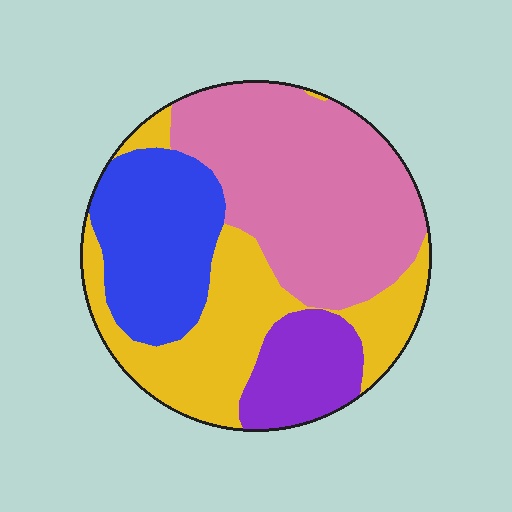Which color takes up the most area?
Pink, at roughly 40%.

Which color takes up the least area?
Purple, at roughly 10%.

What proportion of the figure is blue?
Blue covers about 20% of the figure.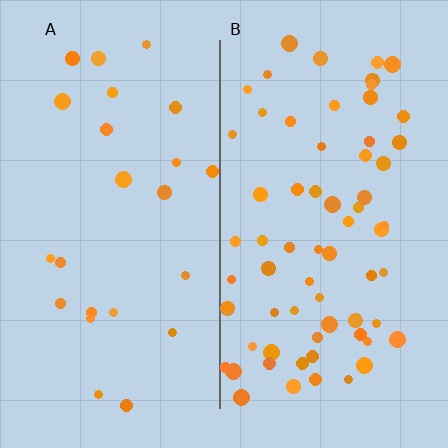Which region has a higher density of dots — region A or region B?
B (the right).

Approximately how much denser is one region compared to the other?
Approximately 2.8× — region B over region A.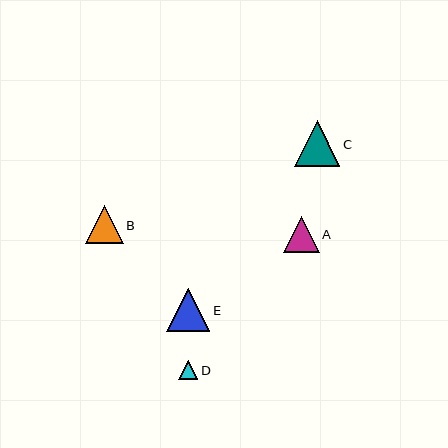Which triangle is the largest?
Triangle C is the largest with a size of approximately 46 pixels.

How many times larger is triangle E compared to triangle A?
Triangle E is approximately 1.2 times the size of triangle A.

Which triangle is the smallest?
Triangle D is the smallest with a size of approximately 19 pixels.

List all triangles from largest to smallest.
From largest to smallest: C, E, B, A, D.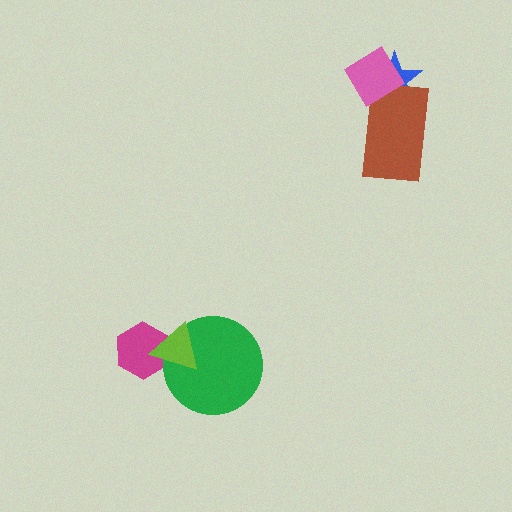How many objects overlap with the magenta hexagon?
1 object overlaps with the magenta hexagon.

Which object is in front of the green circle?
The lime triangle is in front of the green circle.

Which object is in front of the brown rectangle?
The pink diamond is in front of the brown rectangle.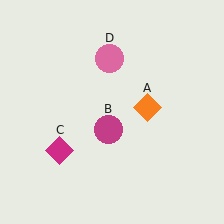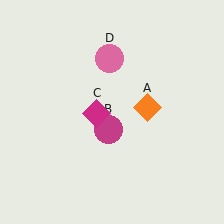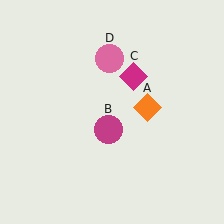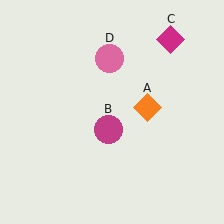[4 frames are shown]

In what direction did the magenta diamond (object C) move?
The magenta diamond (object C) moved up and to the right.